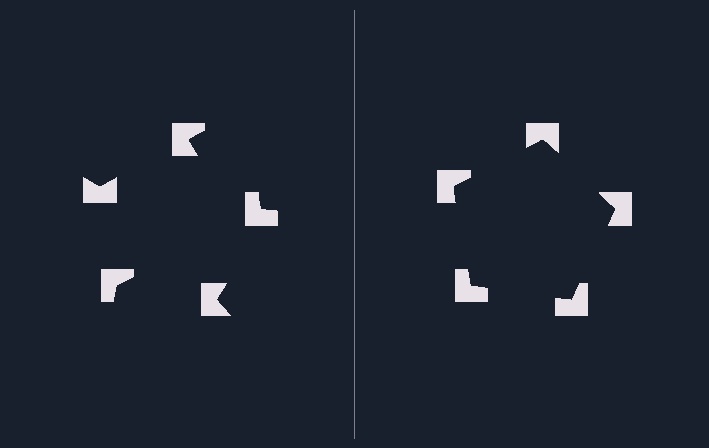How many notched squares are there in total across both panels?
10 — 5 on each side.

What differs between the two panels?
The notched squares are positioned identically on both sides; only the wedge orientations differ. On the right they align to a pentagon; on the left they are misaligned.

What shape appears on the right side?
An illusory pentagon.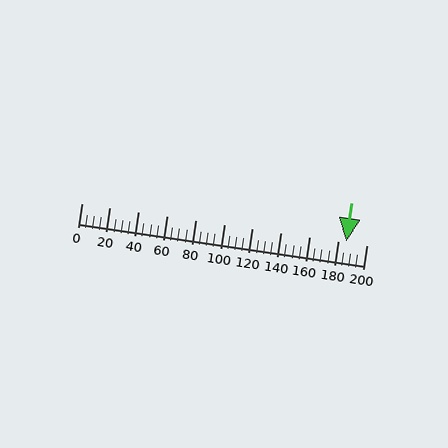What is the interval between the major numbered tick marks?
The major tick marks are spaced 20 units apart.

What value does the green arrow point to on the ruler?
The green arrow points to approximately 186.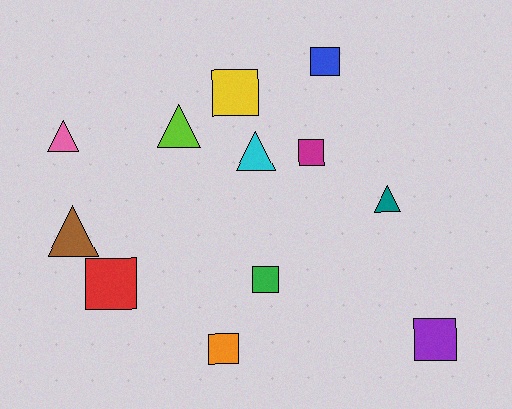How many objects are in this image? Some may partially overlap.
There are 12 objects.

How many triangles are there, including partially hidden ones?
There are 5 triangles.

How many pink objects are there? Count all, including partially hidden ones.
There is 1 pink object.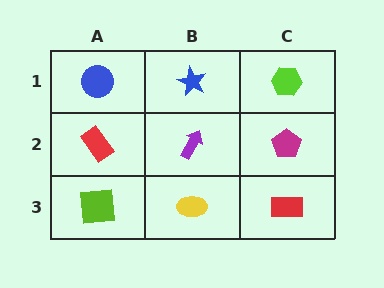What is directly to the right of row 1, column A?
A blue star.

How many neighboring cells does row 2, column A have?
3.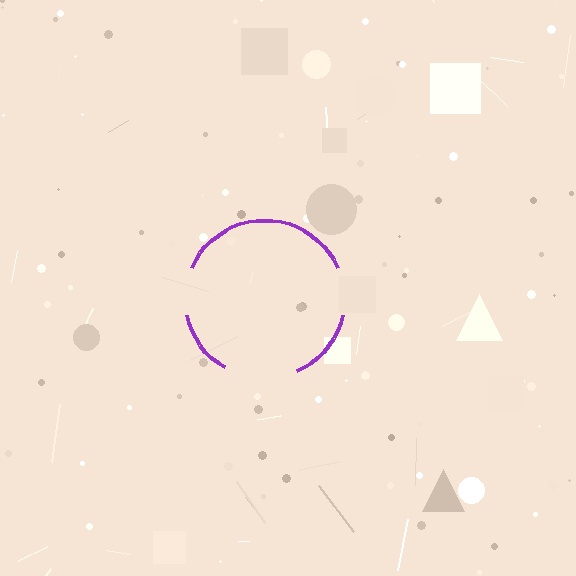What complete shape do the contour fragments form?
The contour fragments form a circle.